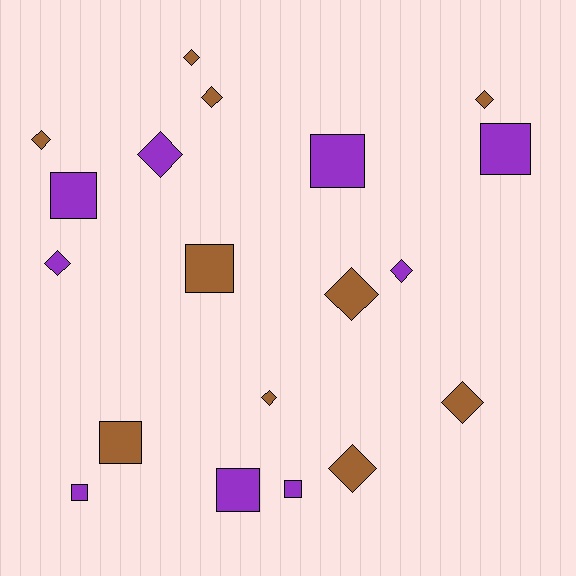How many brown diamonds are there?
There are 8 brown diamonds.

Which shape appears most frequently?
Diamond, with 11 objects.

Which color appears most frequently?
Brown, with 10 objects.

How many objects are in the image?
There are 19 objects.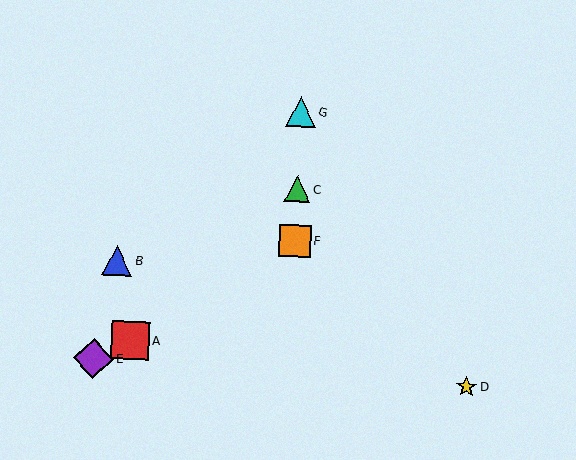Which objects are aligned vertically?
Objects C, F, G are aligned vertically.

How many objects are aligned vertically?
3 objects (C, F, G) are aligned vertically.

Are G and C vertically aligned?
Yes, both are at x≈301.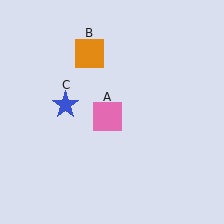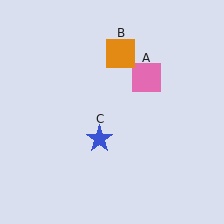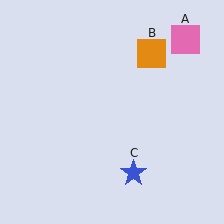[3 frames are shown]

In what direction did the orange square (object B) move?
The orange square (object B) moved right.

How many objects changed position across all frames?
3 objects changed position: pink square (object A), orange square (object B), blue star (object C).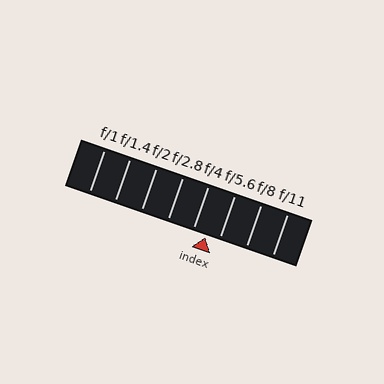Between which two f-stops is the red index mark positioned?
The index mark is between f/4 and f/5.6.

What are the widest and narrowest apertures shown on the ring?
The widest aperture shown is f/1 and the narrowest is f/11.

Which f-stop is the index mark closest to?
The index mark is closest to f/4.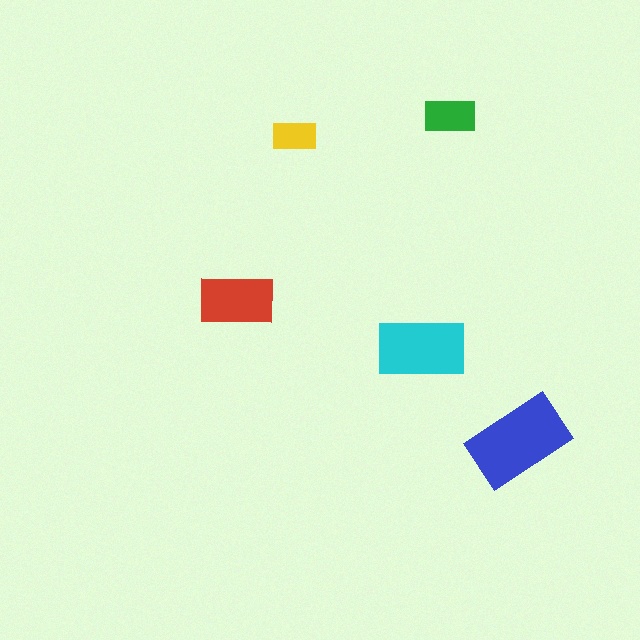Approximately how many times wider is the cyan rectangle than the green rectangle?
About 1.5 times wider.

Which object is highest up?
The green rectangle is topmost.